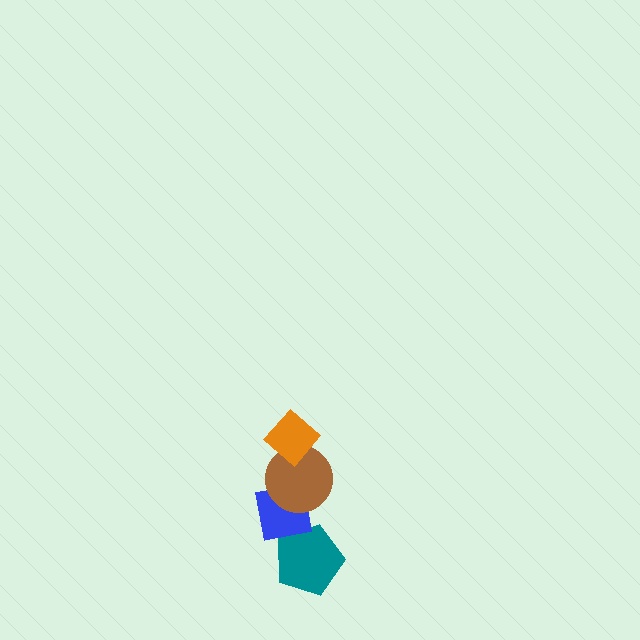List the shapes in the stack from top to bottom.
From top to bottom: the orange diamond, the brown circle, the blue square, the teal pentagon.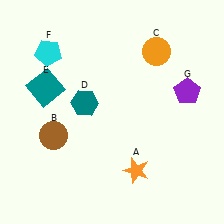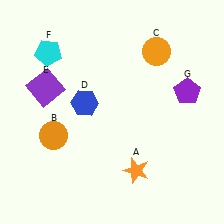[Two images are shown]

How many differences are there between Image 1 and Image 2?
There are 3 differences between the two images.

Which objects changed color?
B changed from brown to orange. D changed from teal to blue. E changed from teal to purple.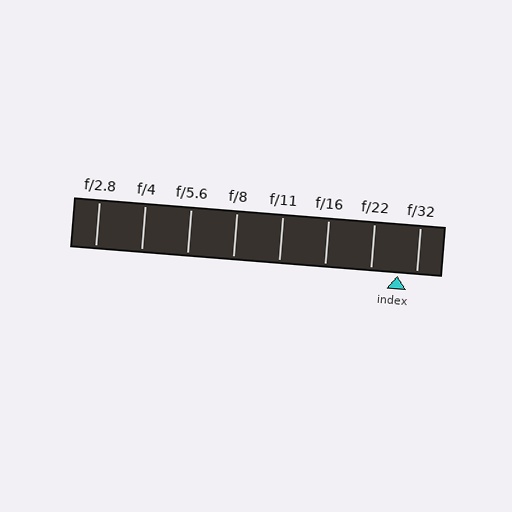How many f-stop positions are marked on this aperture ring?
There are 8 f-stop positions marked.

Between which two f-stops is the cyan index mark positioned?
The index mark is between f/22 and f/32.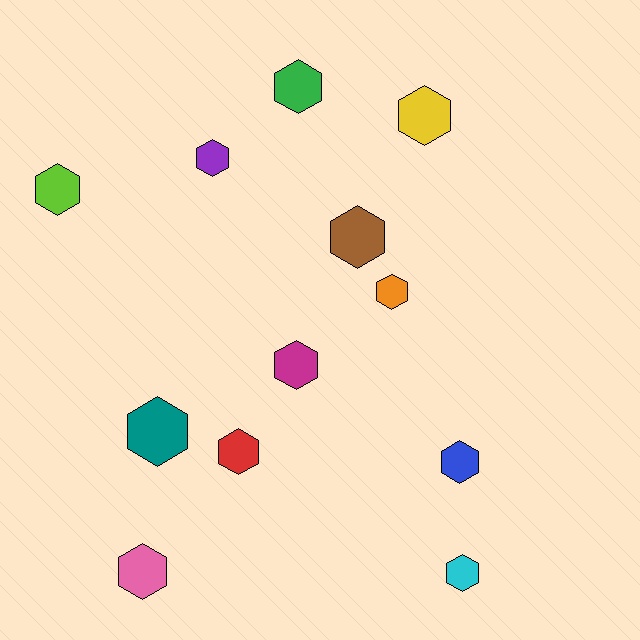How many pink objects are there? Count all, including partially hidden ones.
There is 1 pink object.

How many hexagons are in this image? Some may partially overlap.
There are 12 hexagons.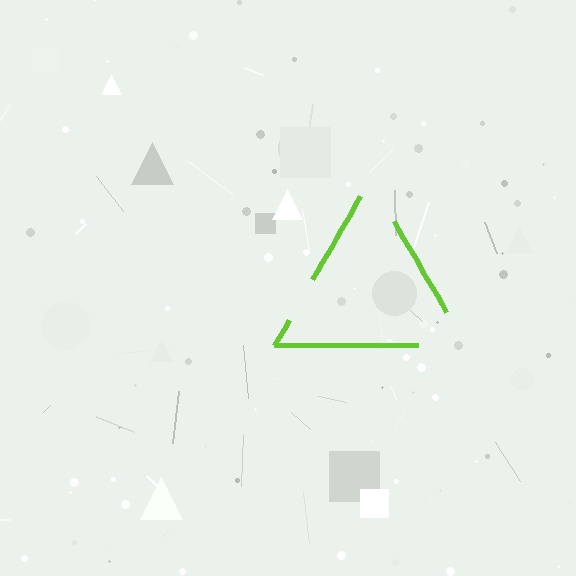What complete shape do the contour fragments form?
The contour fragments form a triangle.